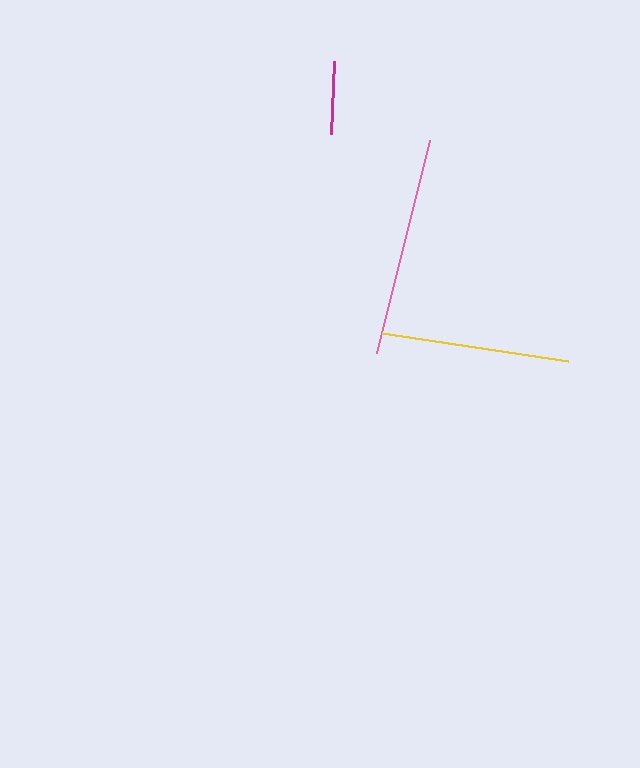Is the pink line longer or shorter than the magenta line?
The pink line is longer than the magenta line.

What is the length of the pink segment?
The pink segment is approximately 220 pixels long.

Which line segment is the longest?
The pink line is the longest at approximately 220 pixels.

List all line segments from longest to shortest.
From longest to shortest: pink, yellow, magenta.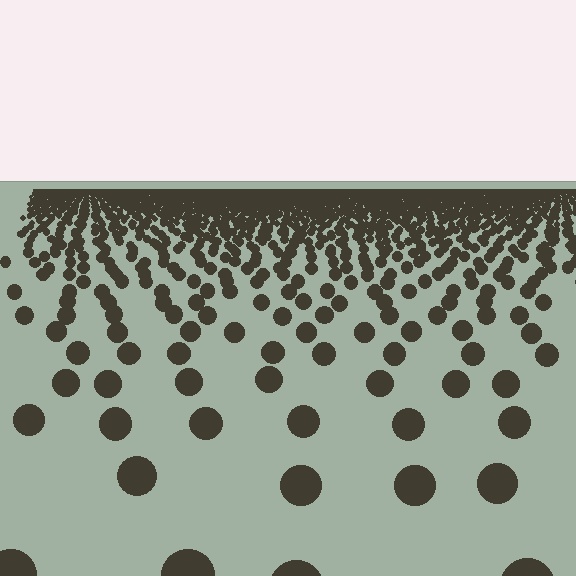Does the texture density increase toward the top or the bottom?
Density increases toward the top.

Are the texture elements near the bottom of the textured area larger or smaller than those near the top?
Larger. Near the bottom, elements are closer to the viewer and appear at a bigger on-screen size.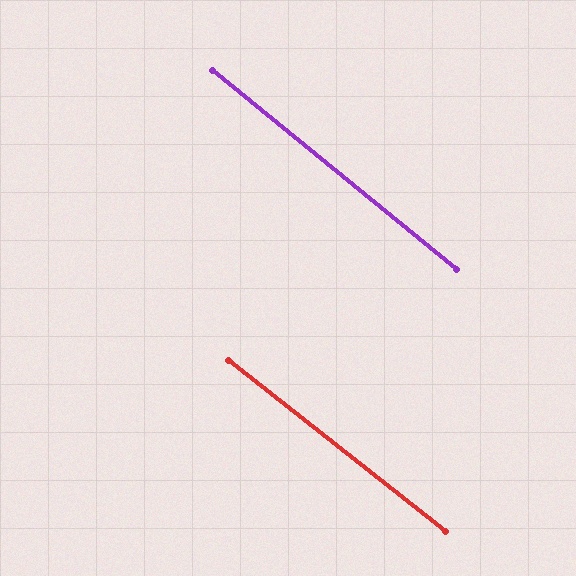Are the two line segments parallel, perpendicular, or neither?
Parallel — their directions differ by only 1.0°.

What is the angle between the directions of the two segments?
Approximately 1 degree.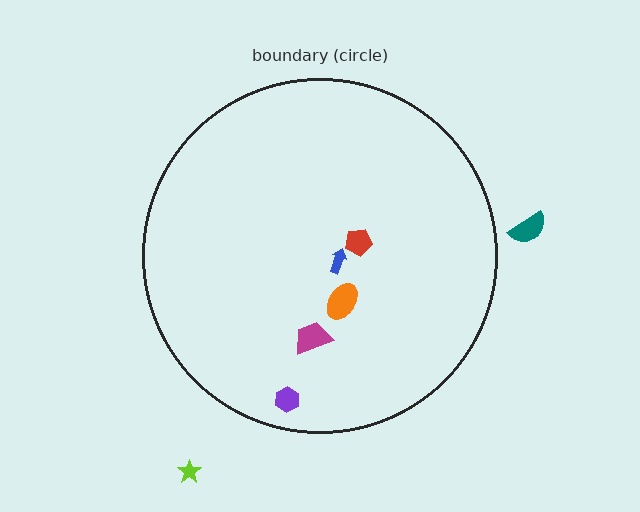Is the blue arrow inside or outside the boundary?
Inside.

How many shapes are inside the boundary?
5 inside, 2 outside.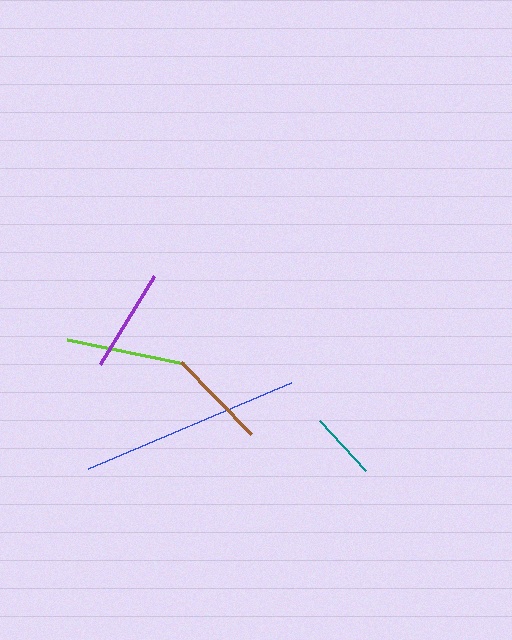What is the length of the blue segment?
The blue segment is approximately 221 pixels long.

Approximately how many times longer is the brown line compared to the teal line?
The brown line is approximately 1.5 times the length of the teal line.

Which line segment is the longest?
The blue line is the longest at approximately 221 pixels.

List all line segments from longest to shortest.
From longest to shortest: blue, lime, purple, brown, teal.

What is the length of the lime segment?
The lime segment is approximately 120 pixels long.